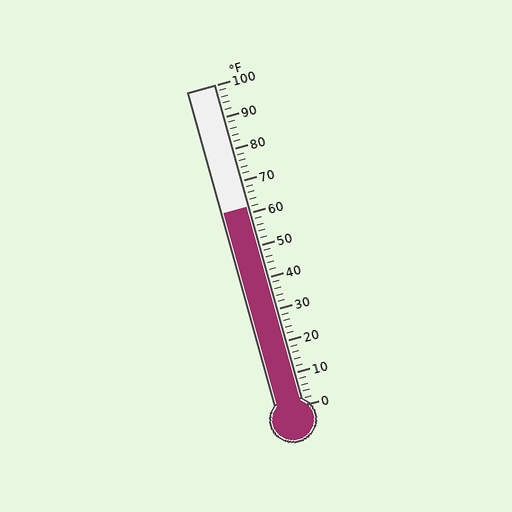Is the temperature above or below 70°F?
The temperature is below 70°F.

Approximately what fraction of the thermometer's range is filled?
The thermometer is filled to approximately 60% of its range.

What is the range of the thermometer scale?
The thermometer scale ranges from 0°F to 100°F.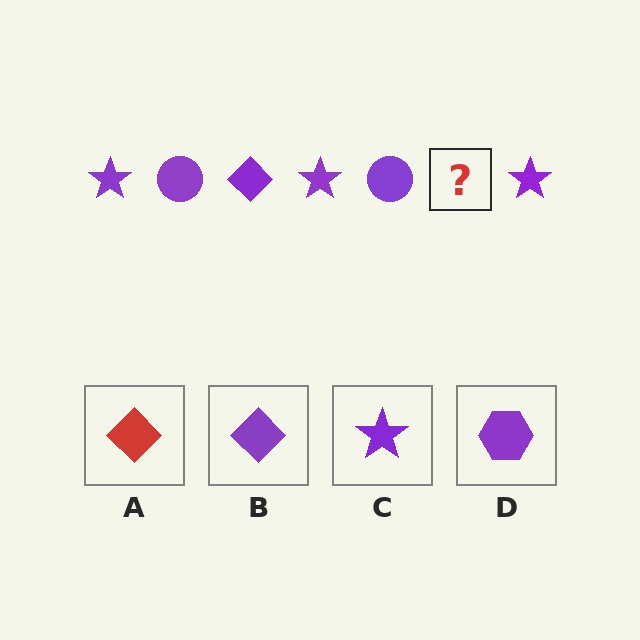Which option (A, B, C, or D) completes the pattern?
B.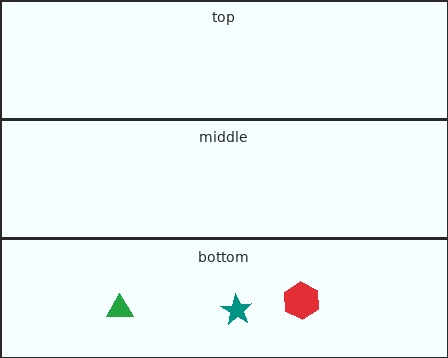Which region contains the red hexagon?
The bottom region.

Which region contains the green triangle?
The bottom region.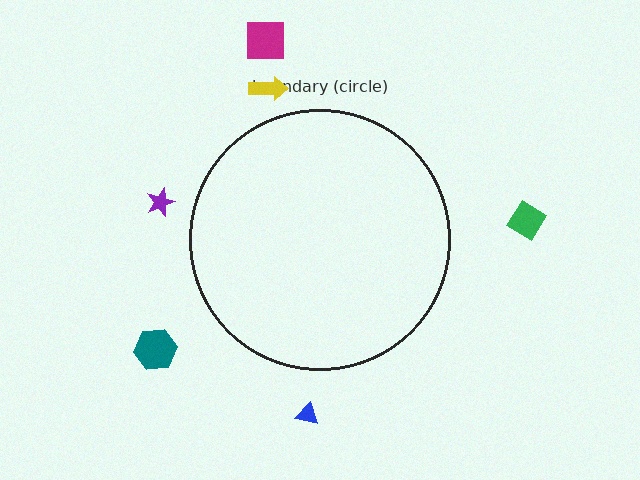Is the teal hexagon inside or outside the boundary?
Outside.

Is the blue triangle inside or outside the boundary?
Outside.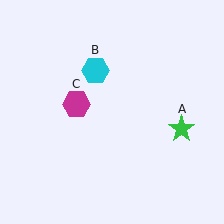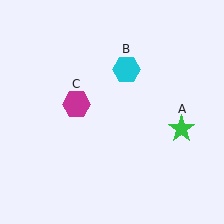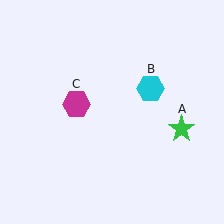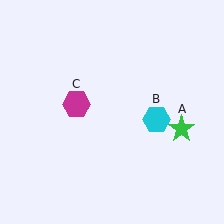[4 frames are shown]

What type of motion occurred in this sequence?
The cyan hexagon (object B) rotated clockwise around the center of the scene.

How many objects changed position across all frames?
1 object changed position: cyan hexagon (object B).